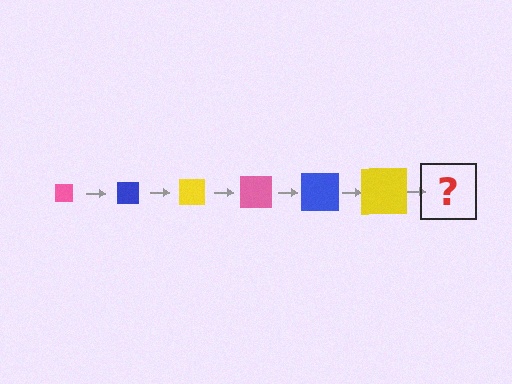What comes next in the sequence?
The next element should be a pink square, larger than the previous one.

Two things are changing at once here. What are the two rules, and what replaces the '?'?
The two rules are that the square grows larger each step and the color cycles through pink, blue, and yellow. The '?' should be a pink square, larger than the previous one.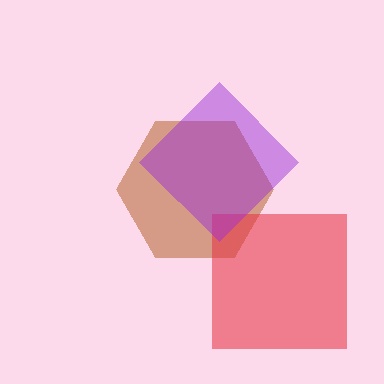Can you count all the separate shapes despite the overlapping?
Yes, there are 3 separate shapes.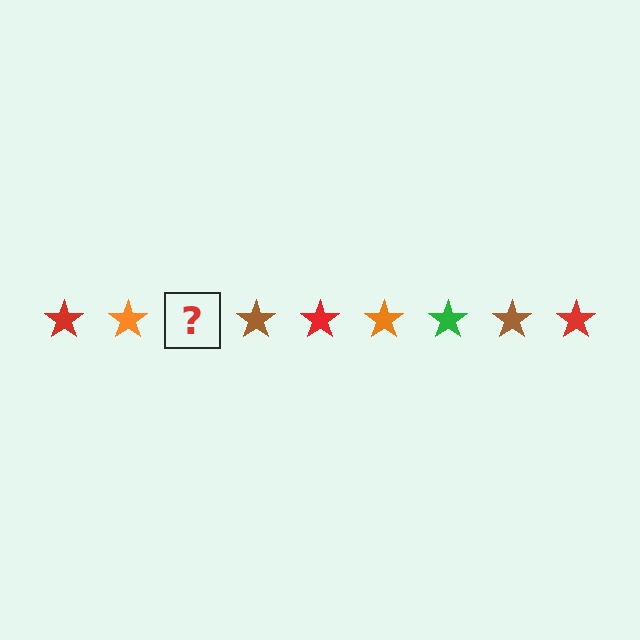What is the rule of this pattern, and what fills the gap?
The rule is that the pattern cycles through red, orange, green, brown stars. The gap should be filled with a green star.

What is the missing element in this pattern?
The missing element is a green star.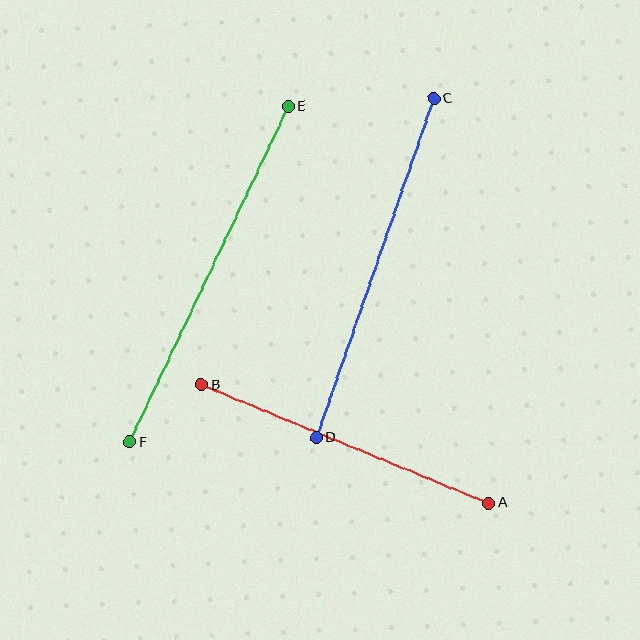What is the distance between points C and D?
The distance is approximately 358 pixels.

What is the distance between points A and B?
The distance is approximately 311 pixels.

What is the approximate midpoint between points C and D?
The midpoint is at approximately (375, 268) pixels.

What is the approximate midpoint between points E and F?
The midpoint is at approximately (209, 274) pixels.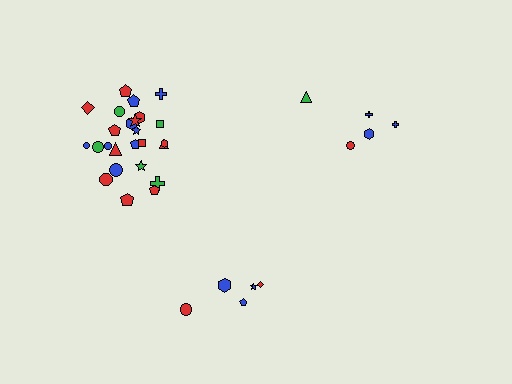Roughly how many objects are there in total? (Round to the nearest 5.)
Roughly 35 objects in total.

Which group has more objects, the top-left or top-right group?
The top-left group.